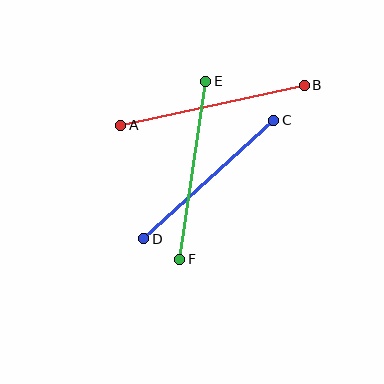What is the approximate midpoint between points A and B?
The midpoint is at approximately (212, 105) pixels.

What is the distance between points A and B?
The distance is approximately 188 pixels.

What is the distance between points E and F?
The distance is approximately 180 pixels.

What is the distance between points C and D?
The distance is approximately 176 pixels.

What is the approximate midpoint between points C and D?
The midpoint is at approximately (209, 179) pixels.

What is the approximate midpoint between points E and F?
The midpoint is at approximately (193, 170) pixels.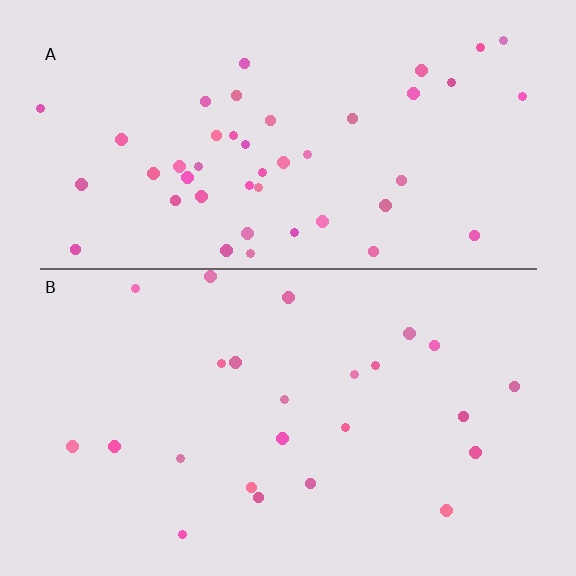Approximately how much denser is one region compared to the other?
Approximately 1.9× — region A over region B.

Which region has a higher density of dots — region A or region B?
A (the top).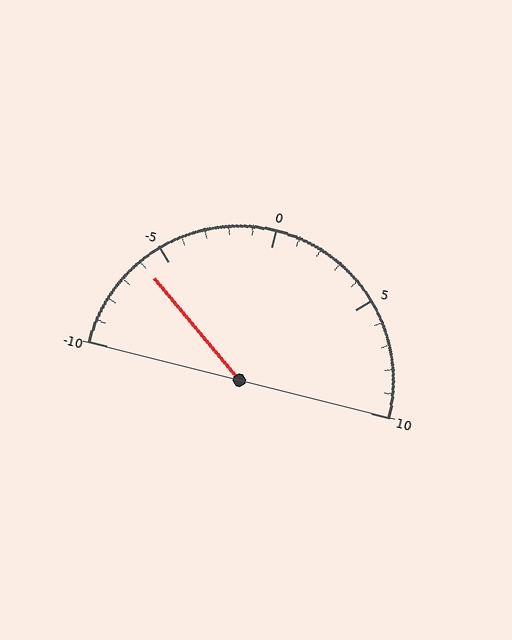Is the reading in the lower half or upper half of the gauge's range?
The reading is in the lower half of the range (-10 to 10).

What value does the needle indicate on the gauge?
The needle indicates approximately -6.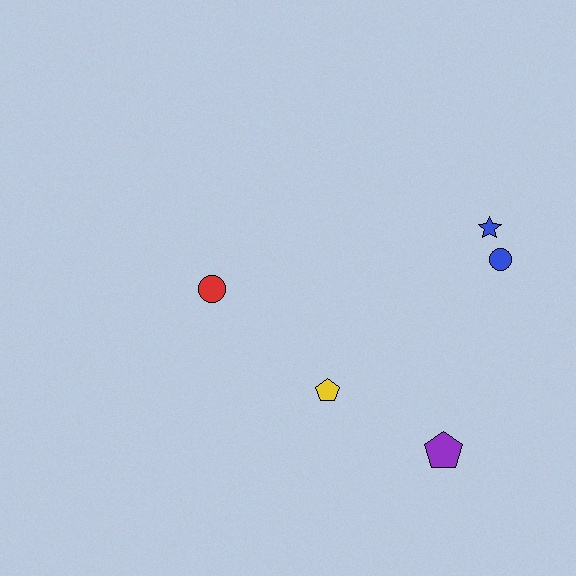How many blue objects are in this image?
There are 2 blue objects.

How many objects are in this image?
There are 5 objects.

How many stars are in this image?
There is 1 star.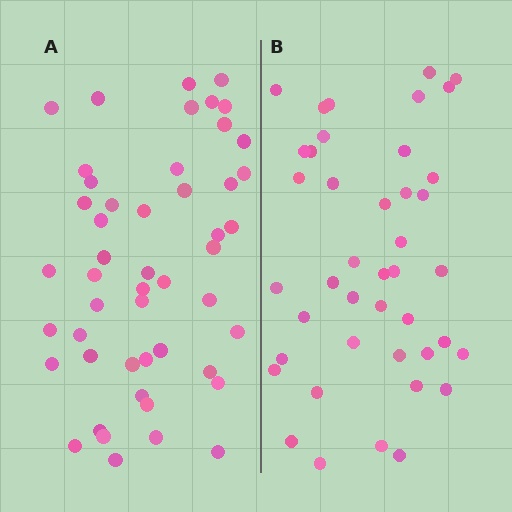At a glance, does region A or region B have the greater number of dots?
Region A (the left region) has more dots.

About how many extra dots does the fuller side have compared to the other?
Region A has roughly 8 or so more dots than region B.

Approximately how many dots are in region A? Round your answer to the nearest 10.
About 50 dots. (The exact count is 49, which rounds to 50.)